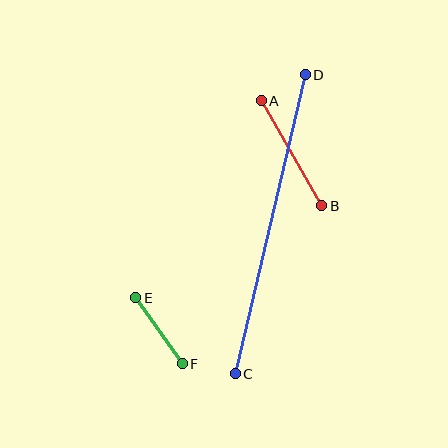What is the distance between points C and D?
The distance is approximately 307 pixels.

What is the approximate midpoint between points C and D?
The midpoint is at approximately (270, 224) pixels.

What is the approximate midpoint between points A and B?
The midpoint is at approximately (291, 153) pixels.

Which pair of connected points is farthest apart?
Points C and D are farthest apart.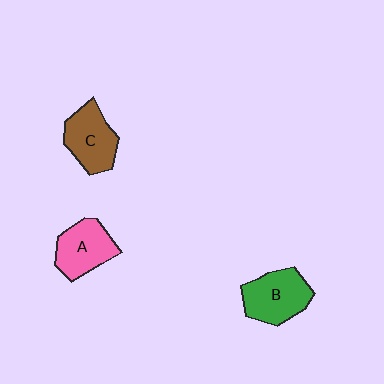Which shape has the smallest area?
Shape A (pink).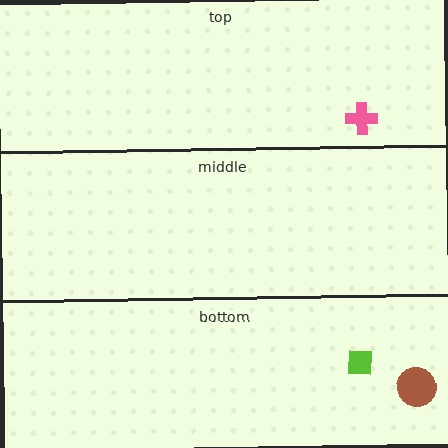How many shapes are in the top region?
1.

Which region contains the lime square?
The bottom region.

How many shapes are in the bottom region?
2.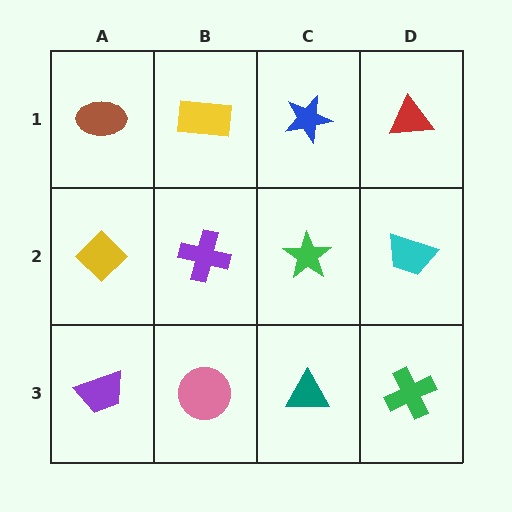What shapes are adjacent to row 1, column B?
A purple cross (row 2, column B), a brown ellipse (row 1, column A), a blue star (row 1, column C).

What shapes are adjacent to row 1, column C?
A green star (row 2, column C), a yellow rectangle (row 1, column B), a red triangle (row 1, column D).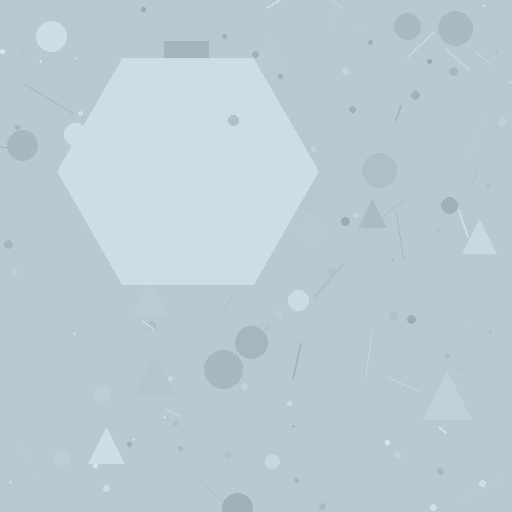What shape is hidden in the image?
A hexagon is hidden in the image.